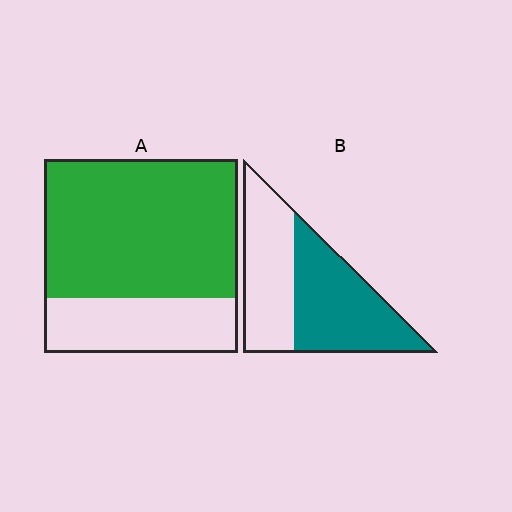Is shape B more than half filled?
Yes.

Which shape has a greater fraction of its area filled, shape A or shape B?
Shape A.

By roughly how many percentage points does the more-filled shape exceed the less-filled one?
By roughly 15 percentage points (A over B).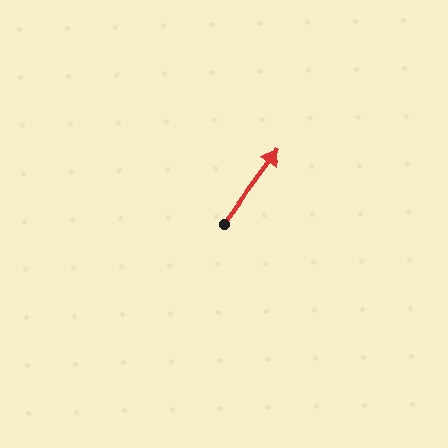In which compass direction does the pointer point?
Northeast.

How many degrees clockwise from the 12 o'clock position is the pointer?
Approximately 37 degrees.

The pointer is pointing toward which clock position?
Roughly 1 o'clock.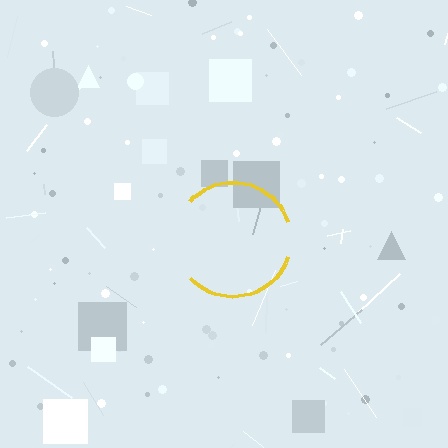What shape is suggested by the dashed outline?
The dashed outline suggests a circle.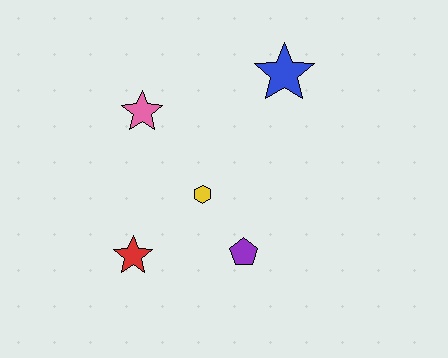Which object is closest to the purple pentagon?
The yellow hexagon is closest to the purple pentagon.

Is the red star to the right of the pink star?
No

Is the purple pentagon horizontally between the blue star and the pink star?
Yes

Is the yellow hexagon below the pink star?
Yes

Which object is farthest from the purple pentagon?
The blue star is farthest from the purple pentagon.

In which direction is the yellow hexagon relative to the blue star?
The yellow hexagon is below the blue star.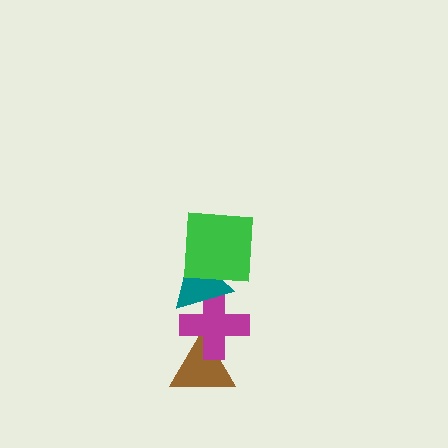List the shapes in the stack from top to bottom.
From top to bottom: the green square, the teal triangle, the magenta cross, the brown triangle.